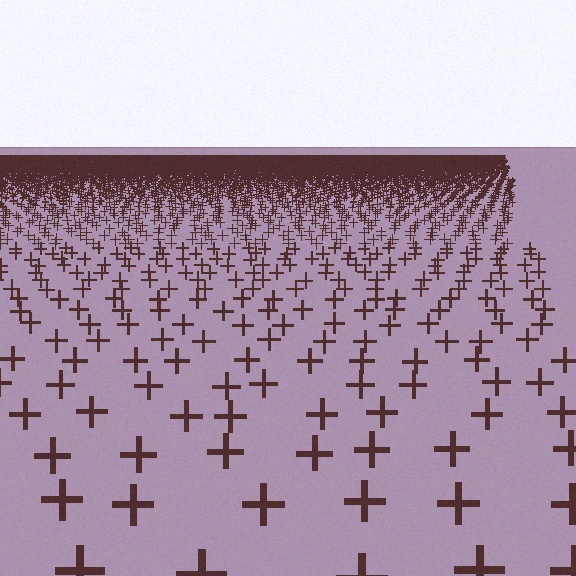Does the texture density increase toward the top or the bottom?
Density increases toward the top.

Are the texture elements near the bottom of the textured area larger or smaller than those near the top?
Larger. Near the bottom, elements are closer to the viewer and appear at a bigger on-screen size.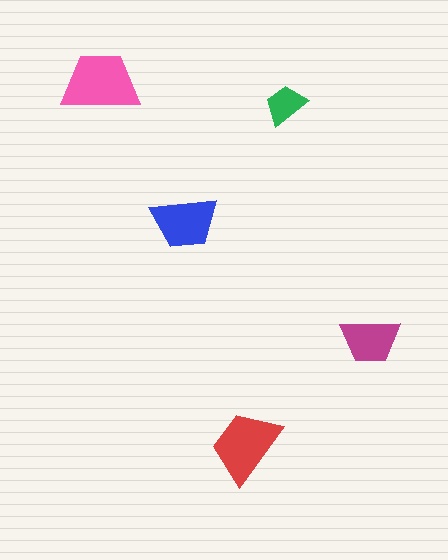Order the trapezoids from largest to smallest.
the pink one, the red one, the blue one, the magenta one, the green one.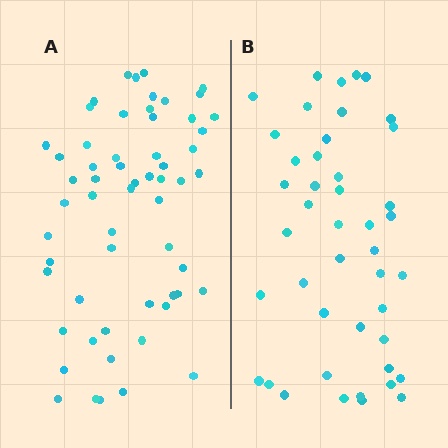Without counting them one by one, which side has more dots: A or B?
Region A (the left region) has more dots.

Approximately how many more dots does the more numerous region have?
Region A has approximately 15 more dots than region B.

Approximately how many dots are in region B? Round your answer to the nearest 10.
About 40 dots. (The exact count is 44, which rounds to 40.)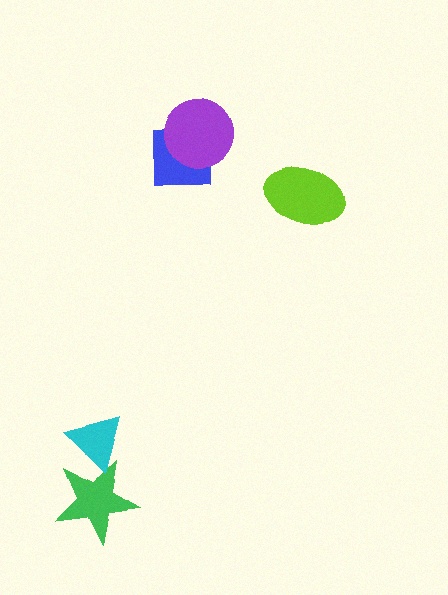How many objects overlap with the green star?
1 object overlaps with the green star.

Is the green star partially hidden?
Yes, it is partially covered by another shape.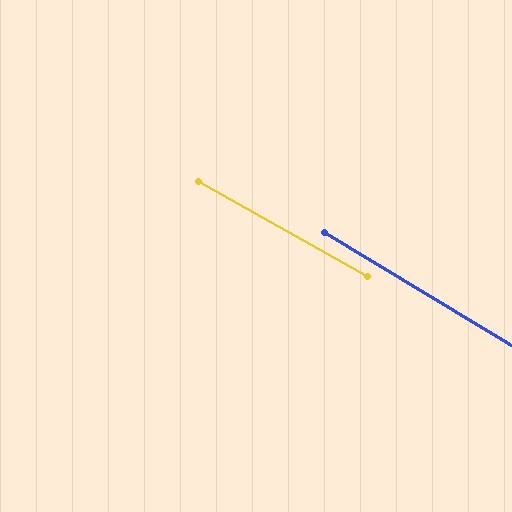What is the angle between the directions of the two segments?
Approximately 2 degrees.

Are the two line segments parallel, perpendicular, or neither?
Parallel — their directions differ by only 1.6°.